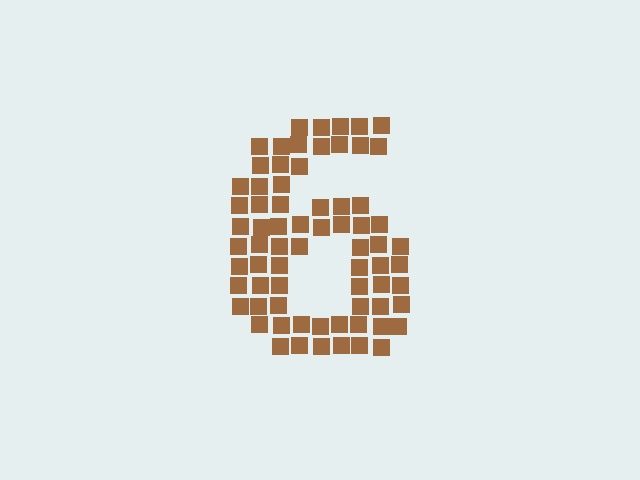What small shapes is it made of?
It is made of small squares.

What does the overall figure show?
The overall figure shows the digit 6.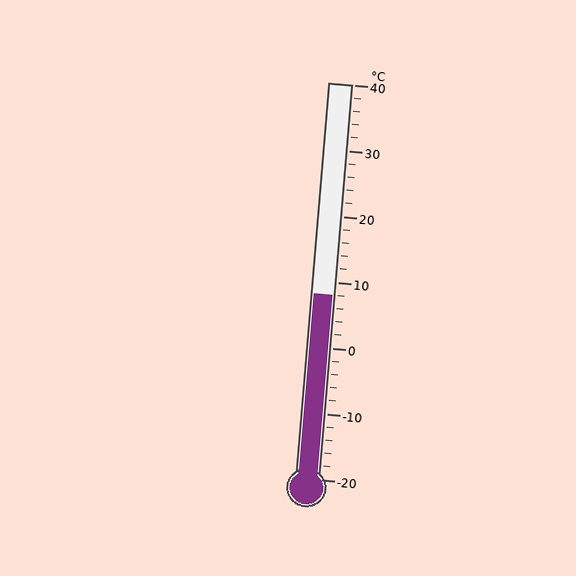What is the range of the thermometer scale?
The thermometer scale ranges from -20°C to 40°C.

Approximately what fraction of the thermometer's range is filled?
The thermometer is filled to approximately 45% of its range.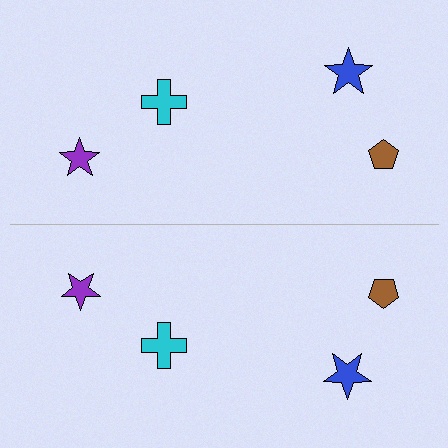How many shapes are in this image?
There are 8 shapes in this image.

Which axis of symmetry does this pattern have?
The pattern has a horizontal axis of symmetry running through the center of the image.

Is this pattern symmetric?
Yes, this pattern has bilateral (reflection) symmetry.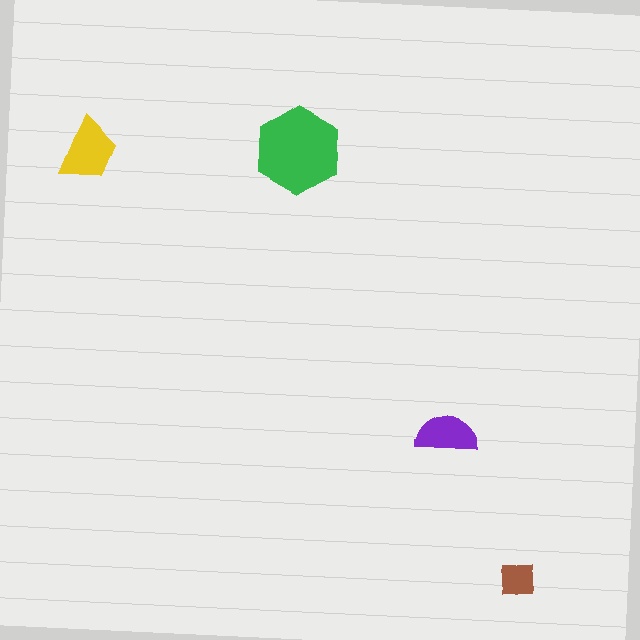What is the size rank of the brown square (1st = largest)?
4th.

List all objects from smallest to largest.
The brown square, the purple semicircle, the yellow trapezoid, the green hexagon.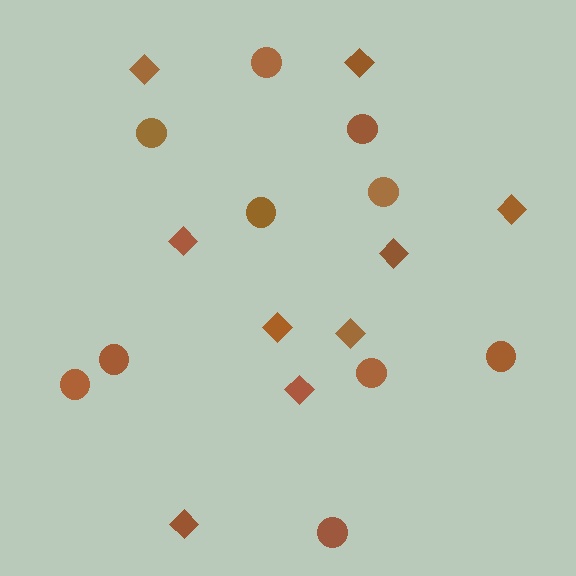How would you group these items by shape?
There are 2 groups: one group of diamonds (9) and one group of circles (10).